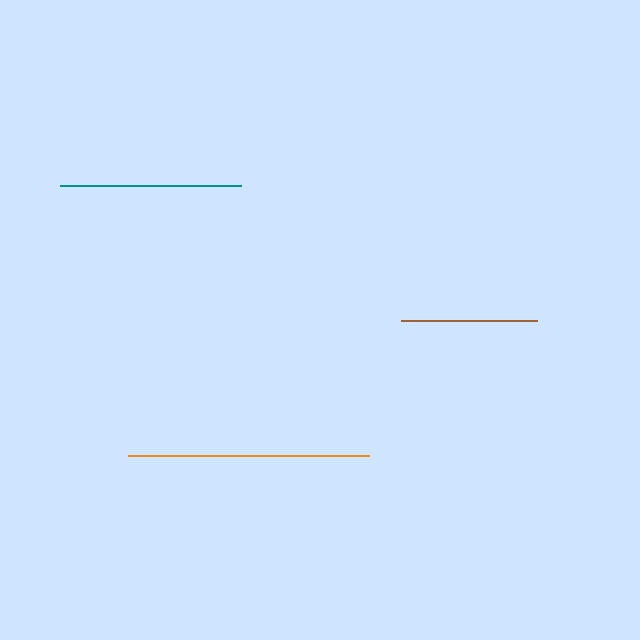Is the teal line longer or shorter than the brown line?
The teal line is longer than the brown line.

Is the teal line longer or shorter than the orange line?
The orange line is longer than the teal line.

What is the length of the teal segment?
The teal segment is approximately 181 pixels long.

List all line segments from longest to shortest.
From longest to shortest: orange, teal, brown.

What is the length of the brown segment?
The brown segment is approximately 137 pixels long.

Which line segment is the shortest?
The brown line is the shortest at approximately 137 pixels.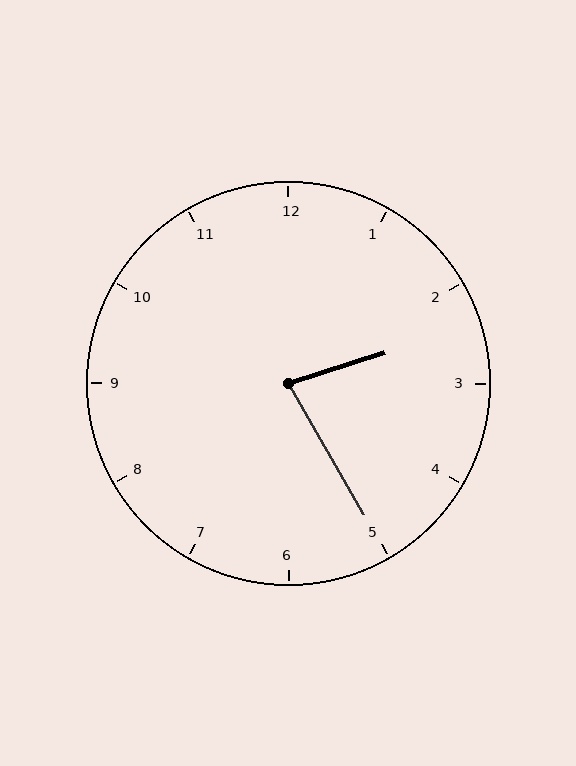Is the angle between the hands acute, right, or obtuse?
It is acute.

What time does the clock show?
2:25.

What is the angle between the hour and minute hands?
Approximately 78 degrees.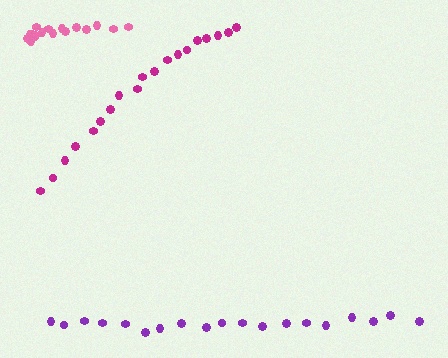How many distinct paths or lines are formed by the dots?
There are 3 distinct paths.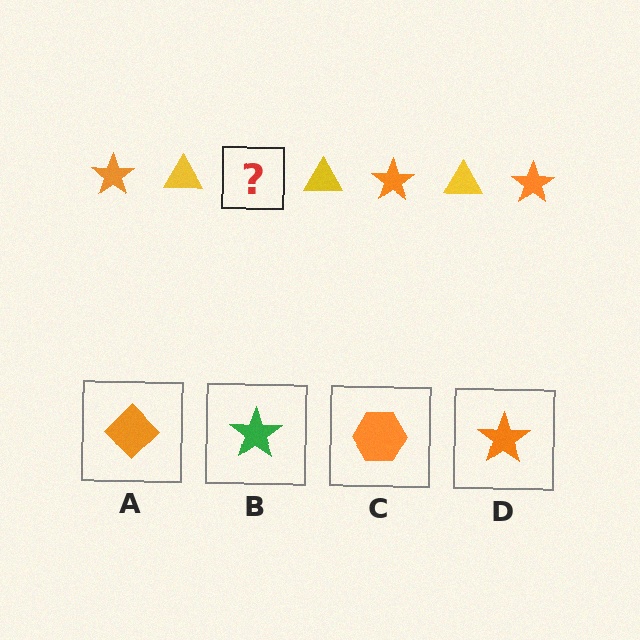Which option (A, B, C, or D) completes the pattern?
D.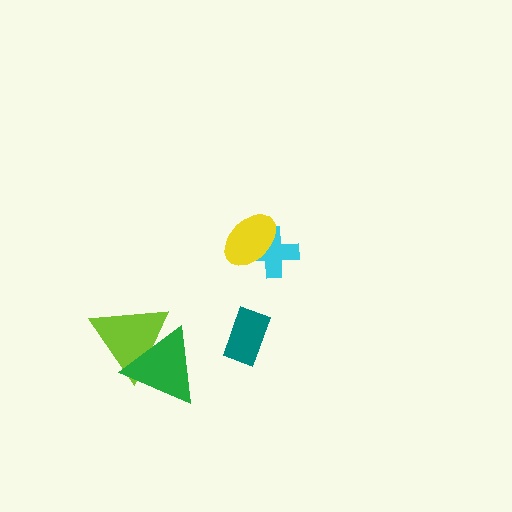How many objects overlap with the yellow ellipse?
1 object overlaps with the yellow ellipse.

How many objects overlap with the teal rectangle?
0 objects overlap with the teal rectangle.